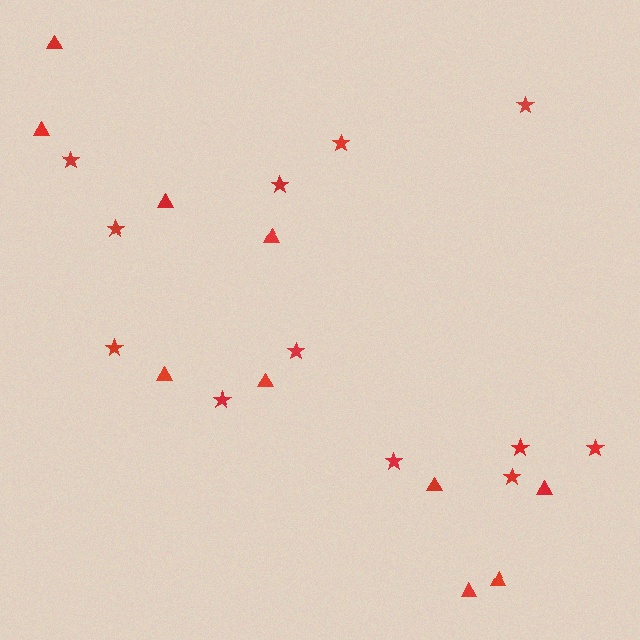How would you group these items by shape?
There are 2 groups: one group of stars (12) and one group of triangles (10).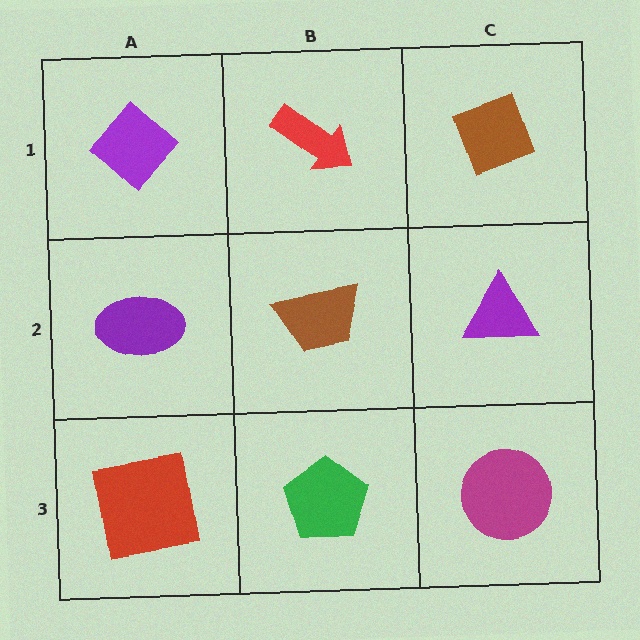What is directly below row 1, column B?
A brown trapezoid.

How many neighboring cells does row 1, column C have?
2.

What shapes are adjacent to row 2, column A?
A purple diamond (row 1, column A), a red square (row 3, column A), a brown trapezoid (row 2, column B).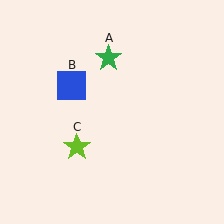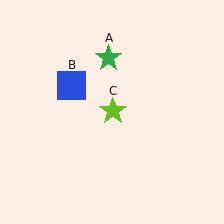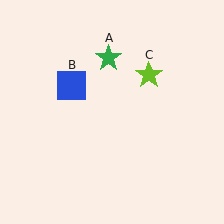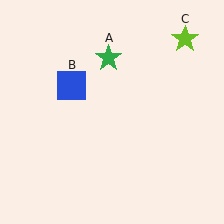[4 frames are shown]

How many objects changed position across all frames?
1 object changed position: lime star (object C).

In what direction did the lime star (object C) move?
The lime star (object C) moved up and to the right.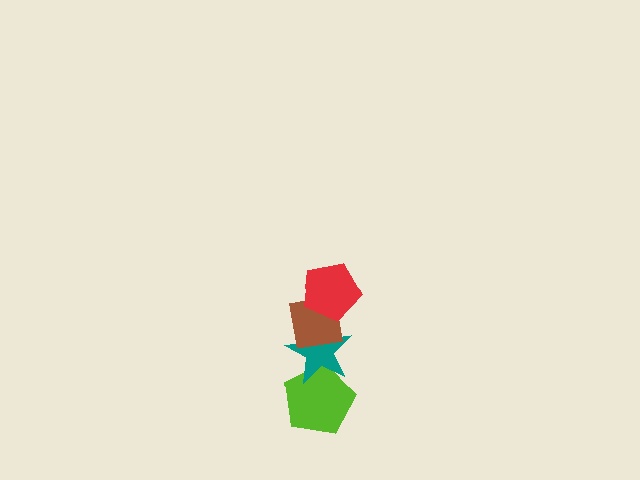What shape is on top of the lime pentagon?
The teal star is on top of the lime pentagon.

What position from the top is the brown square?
The brown square is 2nd from the top.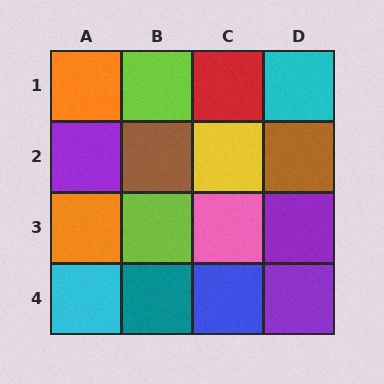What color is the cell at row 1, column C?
Red.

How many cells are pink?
1 cell is pink.